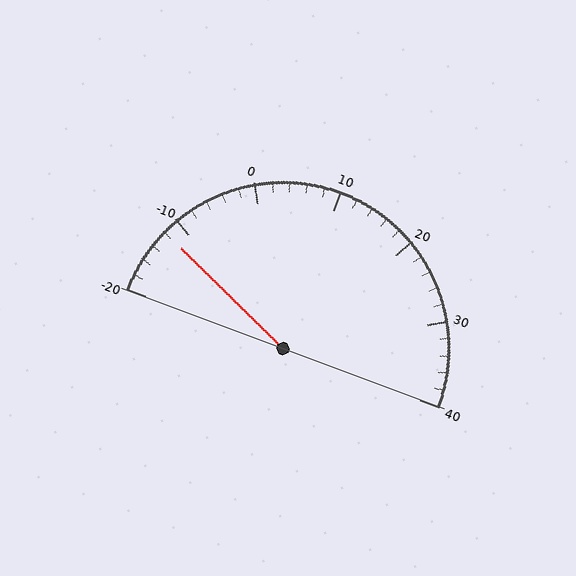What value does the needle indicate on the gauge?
The needle indicates approximately -12.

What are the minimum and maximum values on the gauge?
The gauge ranges from -20 to 40.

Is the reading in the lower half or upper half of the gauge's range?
The reading is in the lower half of the range (-20 to 40).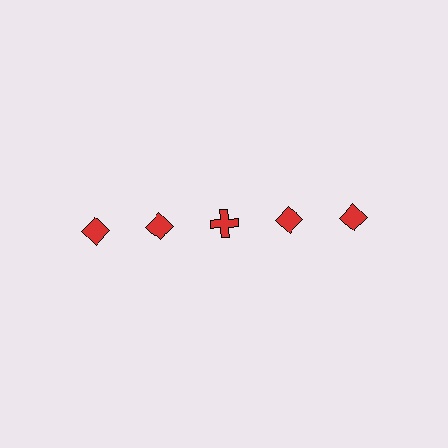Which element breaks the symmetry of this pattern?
The red cross in the top row, center column breaks the symmetry. All other shapes are red diamonds.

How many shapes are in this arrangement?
There are 5 shapes arranged in a grid pattern.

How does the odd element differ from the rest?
It has a different shape: cross instead of diamond.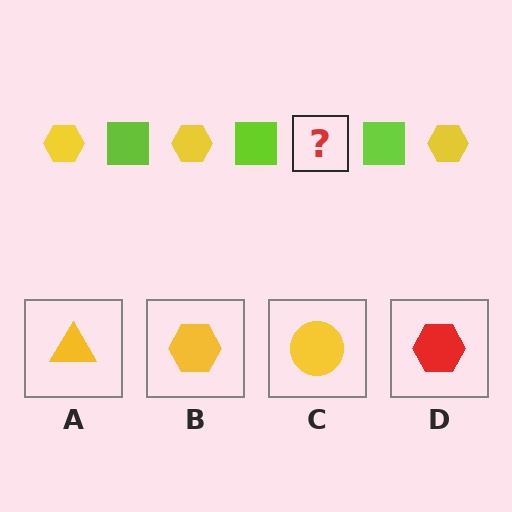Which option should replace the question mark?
Option B.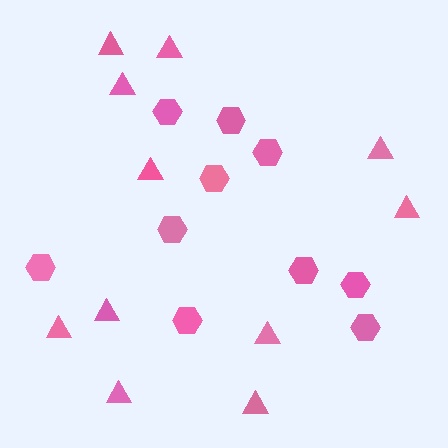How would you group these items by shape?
There are 2 groups: one group of hexagons (10) and one group of triangles (11).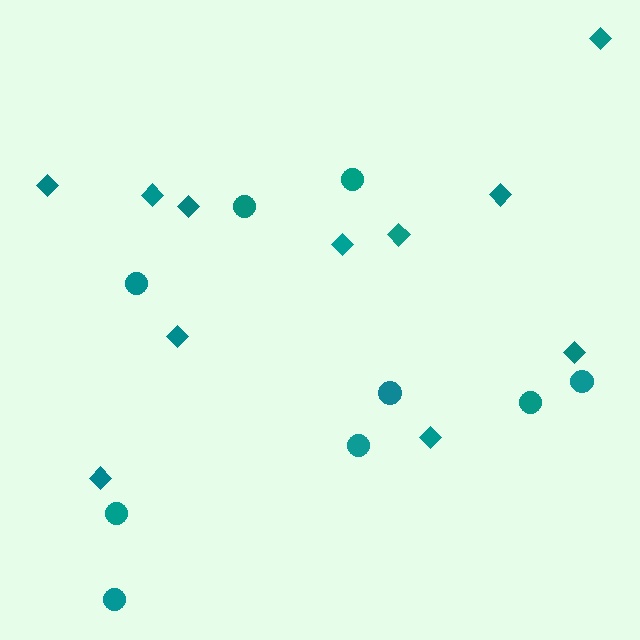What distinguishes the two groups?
There are 2 groups: one group of circles (9) and one group of diamonds (11).